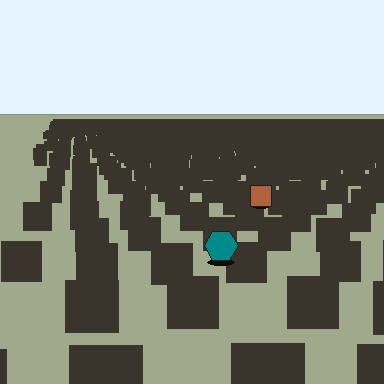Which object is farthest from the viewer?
The brown square is farthest from the viewer. It appears smaller and the ground texture around it is denser.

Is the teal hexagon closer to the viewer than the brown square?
Yes. The teal hexagon is closer — you can tell from the texture gradient: the ground texture is coarser near it.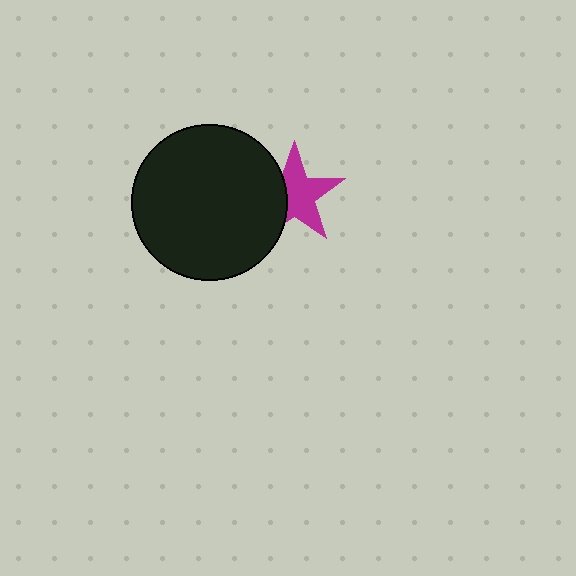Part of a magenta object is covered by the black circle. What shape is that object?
It is a star.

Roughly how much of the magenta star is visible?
Most of it is visible (roughly 65%).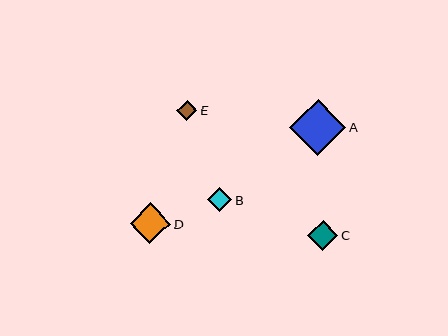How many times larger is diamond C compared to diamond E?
Diamond C is approximately 1.5 times the size of diamond E.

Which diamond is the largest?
Diamond A is the largest with a size of approximately 56 pixels.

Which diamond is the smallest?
Diamond E is the smallest with a size of approximately 20 pixels.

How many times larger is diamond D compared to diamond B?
Diamond D is approximately 1.7 times the size of diamond B.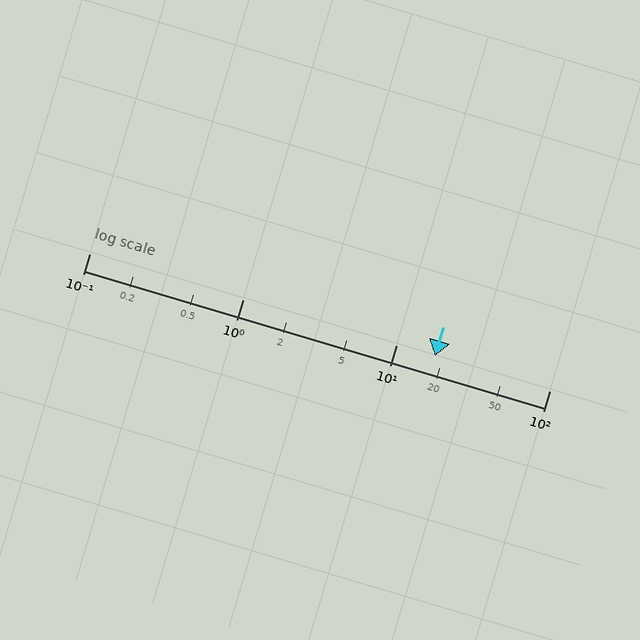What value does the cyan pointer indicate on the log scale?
The pointer indicates approximately 18.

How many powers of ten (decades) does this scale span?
The scale spans 3 decades, from 0.1 to 100.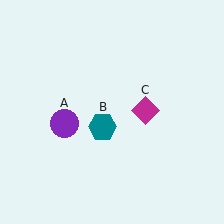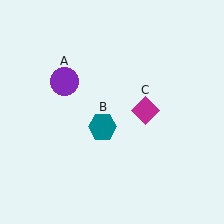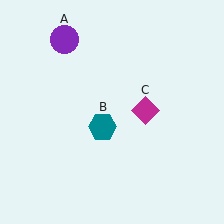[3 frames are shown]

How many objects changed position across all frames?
1 object changed position: purple circle (object A).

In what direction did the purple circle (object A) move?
The purple circle (object A) moved up.